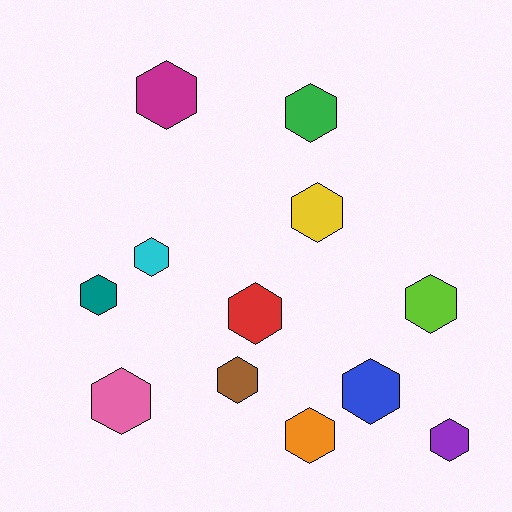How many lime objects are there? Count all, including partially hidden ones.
There is 1 lime object.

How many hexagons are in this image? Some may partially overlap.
There are 12 hexagons.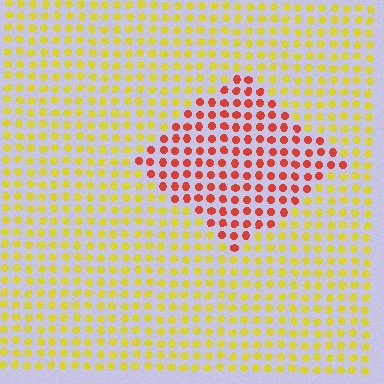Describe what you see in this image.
The image is filled with small yellow elements in a uniform arrangement. A diamond-shaped region is visible where the elements are tinted to a slightly different hue, forming a subtle color boundary.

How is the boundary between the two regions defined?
The boundary is defined purely by a slight shift in hue (about 55 degrees). Spacing, size, and orientation are identical on both sides.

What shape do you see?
I see a diamond.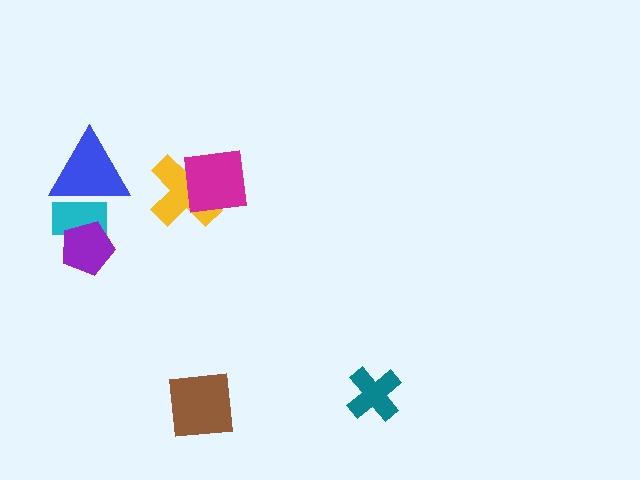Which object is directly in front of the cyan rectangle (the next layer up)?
The blue triangle is directly in front of the cyan rectangle.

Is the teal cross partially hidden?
No, no other shape covers it.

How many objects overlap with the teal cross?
0 objects overlap with the teal cross.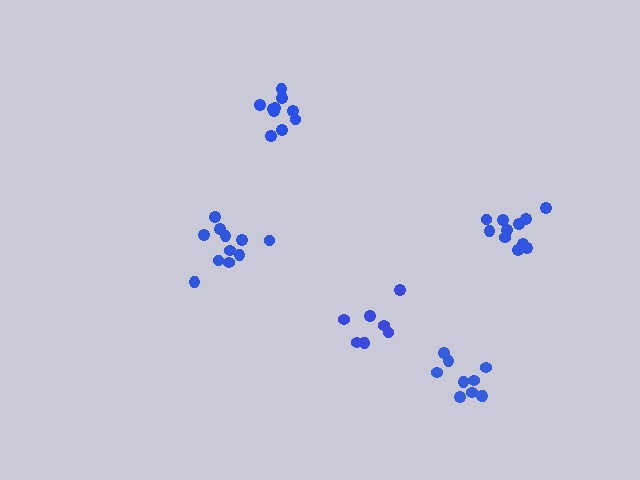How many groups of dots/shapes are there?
There are 5 groups.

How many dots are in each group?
Group 1: 7 dots, Group 2: 10 dots, Group 3: 11 dots, Group 4: 11 dots, Group 5: 10 dots (49 total).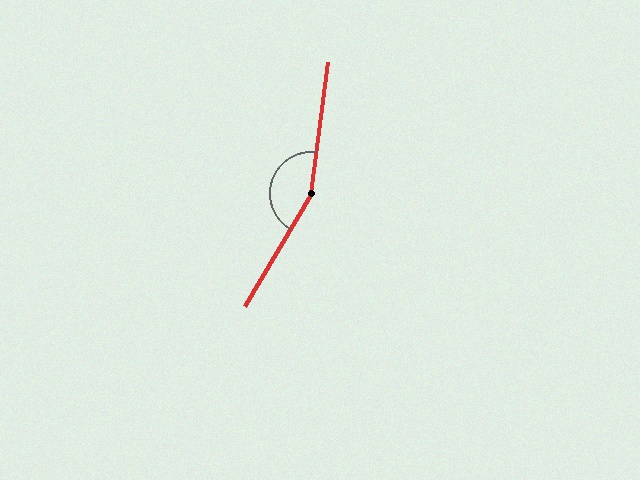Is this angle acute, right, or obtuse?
It is obtuse.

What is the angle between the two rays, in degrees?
Approximately 157 degrees.